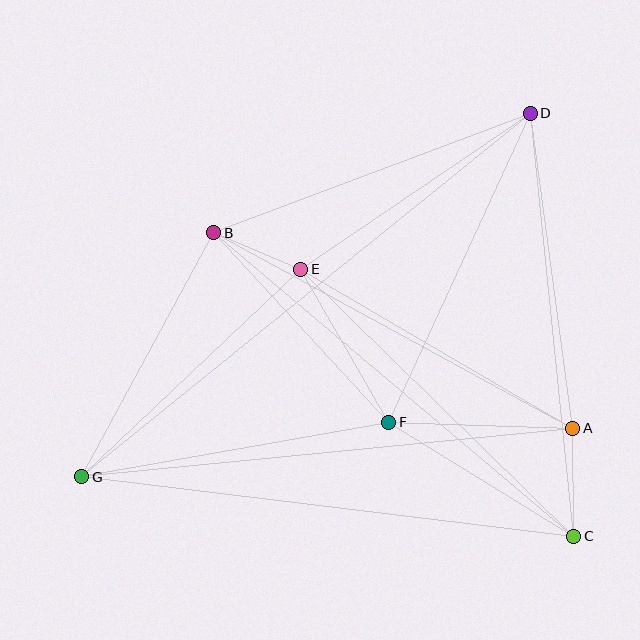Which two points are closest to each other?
Points B and E are closest to each other.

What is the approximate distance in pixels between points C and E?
The distance between C and E is approximately 382 pixels.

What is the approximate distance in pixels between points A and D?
The distance between A and D is approximately 318 pixels.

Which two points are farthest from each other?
Points D and G are farthest from each other.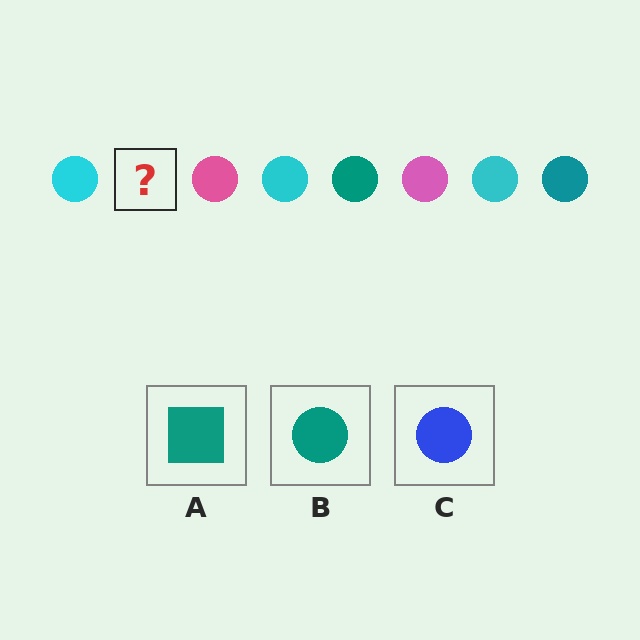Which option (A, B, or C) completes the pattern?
B.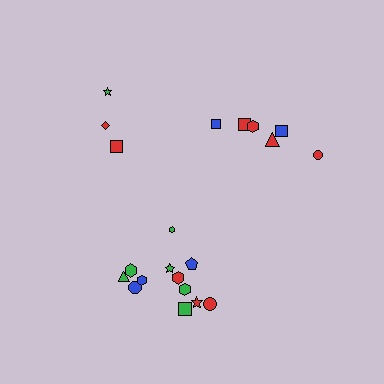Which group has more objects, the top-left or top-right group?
The top-right group.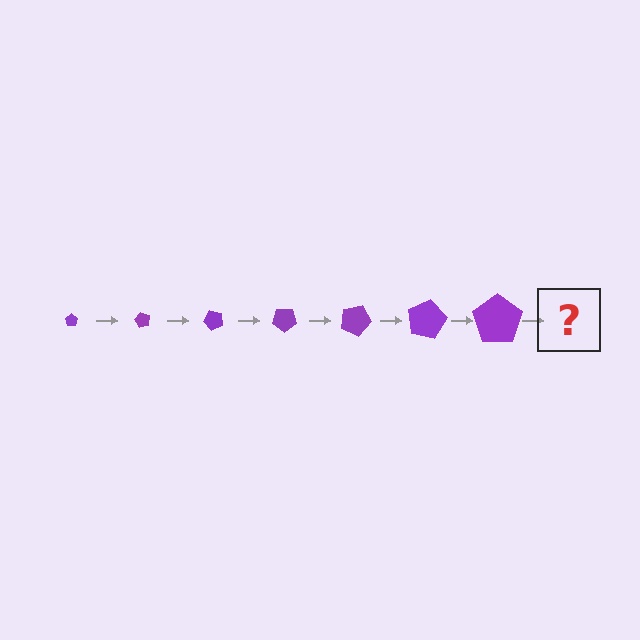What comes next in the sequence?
The next element should be a pentagon, larger than the previous one and rotated 420 degrees from the start.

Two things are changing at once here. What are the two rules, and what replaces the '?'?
The two rules are that the pentagon grows larger each step and it rotates 60 degrees each step. The '?' should be a pentagon, larger than the previous one and rotated 420 degrees from the start.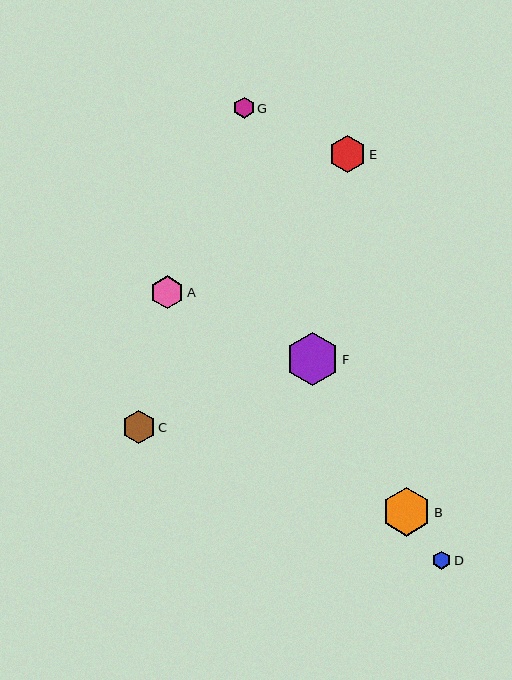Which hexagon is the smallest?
Hexagon D is the smallest with a size of approximately 18 pixels.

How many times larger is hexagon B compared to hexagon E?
Hexagon B is approximately 1.3 times the size of hexagon E.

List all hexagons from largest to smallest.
From largest to smallest: F, B, E, C, A, G, D.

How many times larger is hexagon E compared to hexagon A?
Hexagon E is approximately 1.1 times the size of hexagon A.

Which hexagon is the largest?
Hexagon F is the largest with a size of approximately 54 pixels.